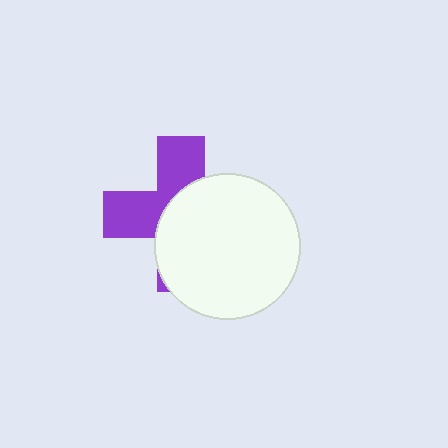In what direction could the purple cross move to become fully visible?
The purple cross could move toward the upper-left. That would shift it out from behind the white circle entirely.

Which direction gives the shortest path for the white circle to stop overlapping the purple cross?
Moving toward the lower-right gives the shortest separation.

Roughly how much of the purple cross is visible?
A small part of it is visible (roughly 43%).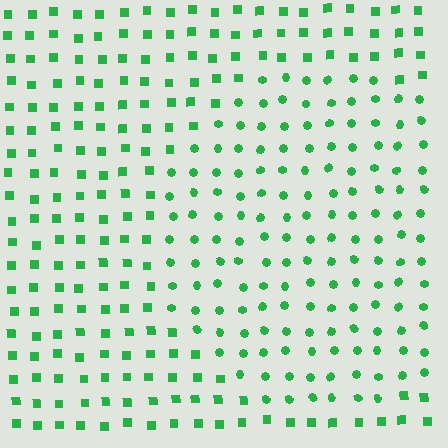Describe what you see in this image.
The image is filled with small green elements arranged in a uniform grid. A circle-shaped region contains circles, while the surrounding area contains squares. The boundary is defined purely by the change in element shape.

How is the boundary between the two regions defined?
The boundary is defined by a change in element shape: circles inside vs. squares outside. All elements share the same color and spacing.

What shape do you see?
I see a circle.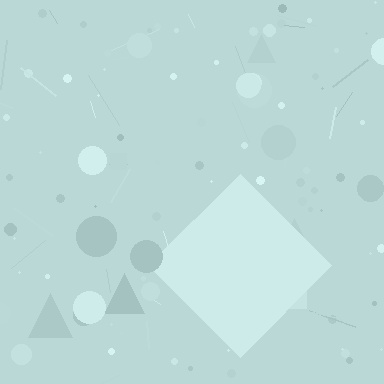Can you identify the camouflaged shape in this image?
The camouflaged shape is a diamond.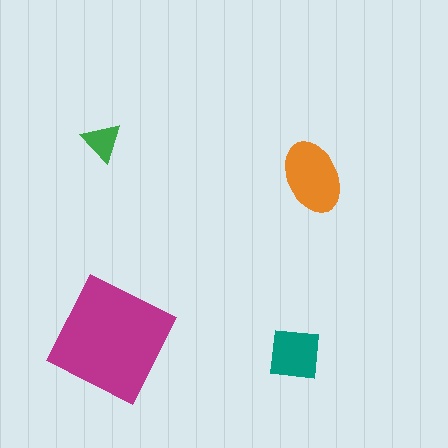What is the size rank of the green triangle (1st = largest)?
4th.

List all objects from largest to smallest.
The magenta square, the orange ellipse, the teal square, the green triangle.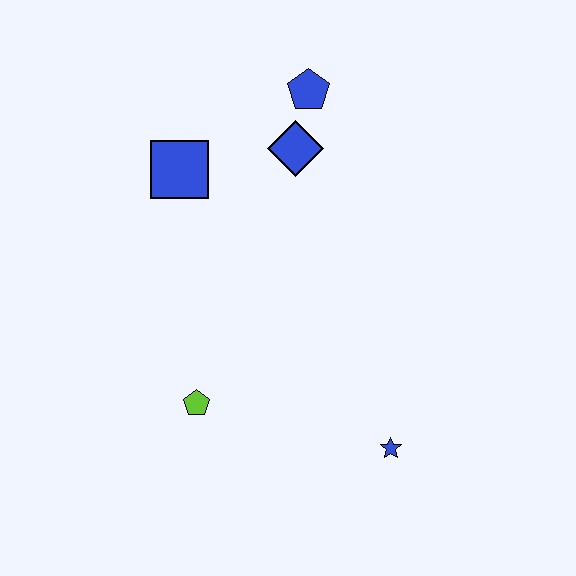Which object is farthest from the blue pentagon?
The blue star is farthest from the blue pentagon.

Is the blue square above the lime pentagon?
Yes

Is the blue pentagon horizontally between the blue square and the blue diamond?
No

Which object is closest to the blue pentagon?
The blue diamond is closest to the blue pentagon.